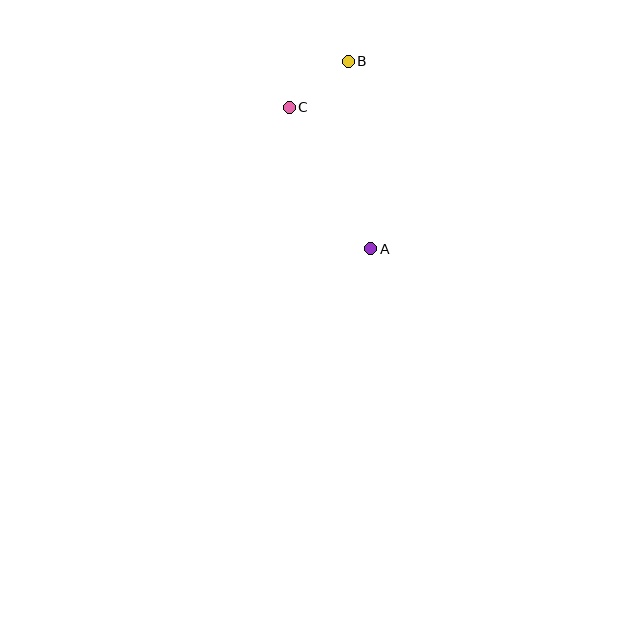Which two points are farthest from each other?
Points A and B are farthest from each other.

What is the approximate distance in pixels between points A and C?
The distance between A and C is approximately 164 pixels.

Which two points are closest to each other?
Points B and C are closest to each other.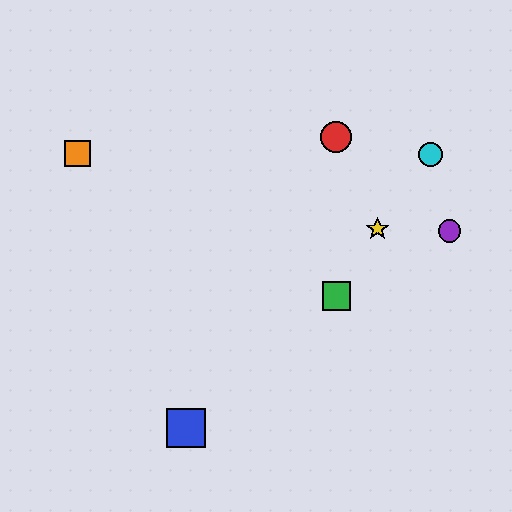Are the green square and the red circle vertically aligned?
Yes, both are at x≈336.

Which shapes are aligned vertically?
The red circle, the green square are aligned vertically.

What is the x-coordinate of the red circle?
The red circle is at x≈336.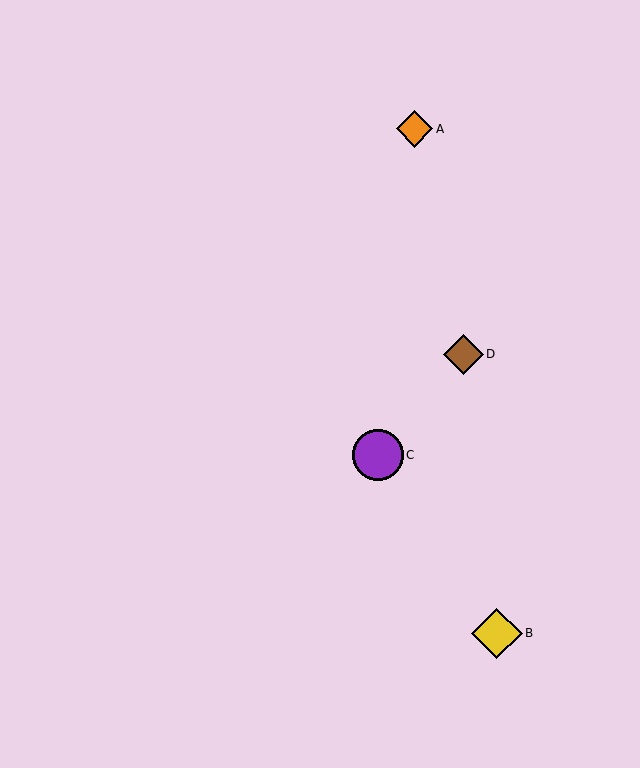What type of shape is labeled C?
Shape C is a purple circle.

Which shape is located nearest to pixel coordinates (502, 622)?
The yellow diamond (labeled B) at (497, 633) is nearest to that location.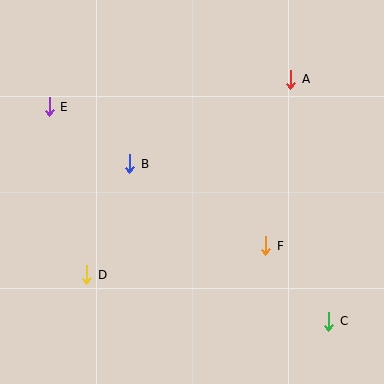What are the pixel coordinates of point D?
Point D is at (87, 275).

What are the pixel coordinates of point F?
Point F is at (266, 246).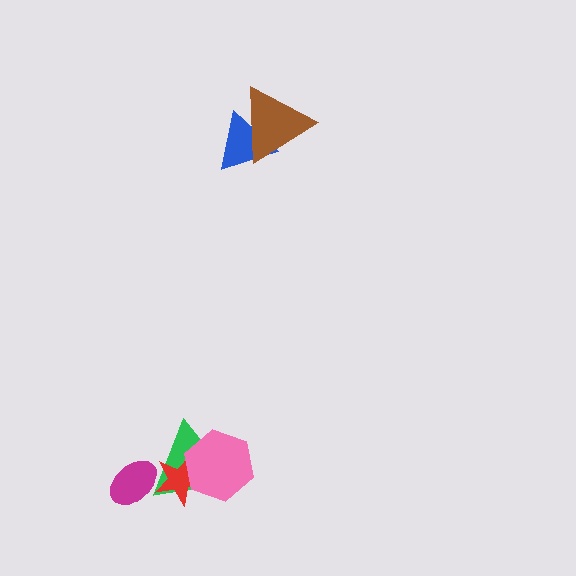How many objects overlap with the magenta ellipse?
2 objects overlap with the magenta ellipse.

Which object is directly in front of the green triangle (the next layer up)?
The red star is directly in front of the green triangle.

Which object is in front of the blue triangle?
The brown triangle is in front of the blue triangle.